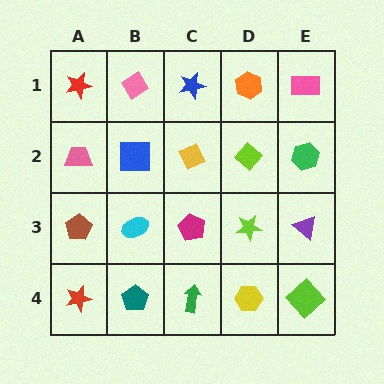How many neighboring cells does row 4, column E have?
2.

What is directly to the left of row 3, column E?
A lime star.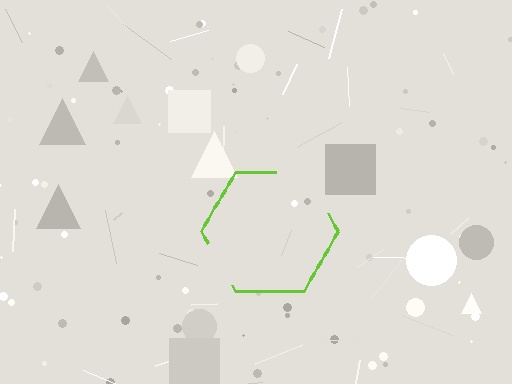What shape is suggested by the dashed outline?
The dashed outline suggests a hexagon.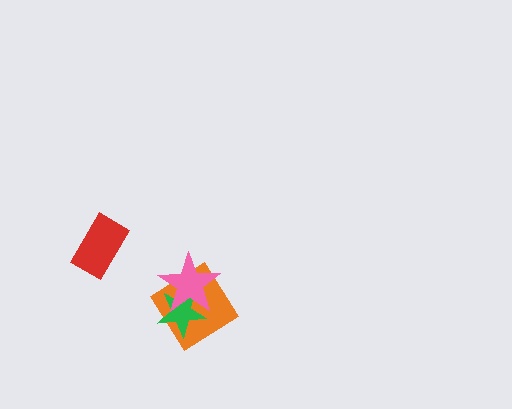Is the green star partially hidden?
Yes, it is partially covered by another shape.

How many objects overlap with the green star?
2 objects overlap with the green star.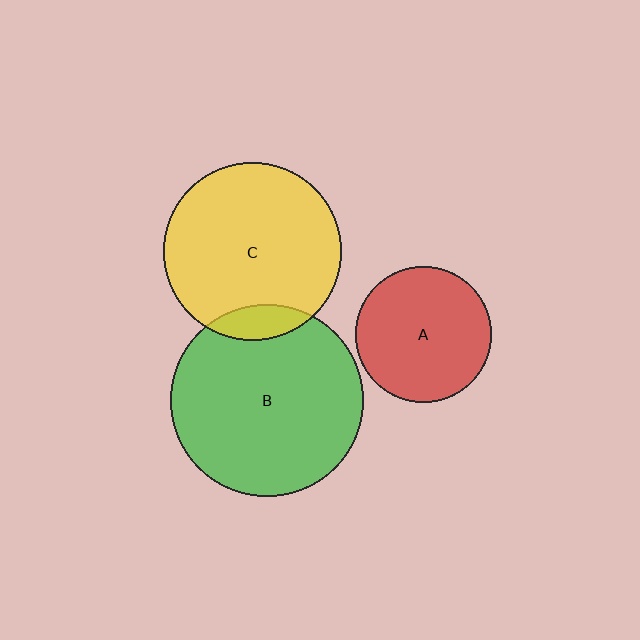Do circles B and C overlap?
Yes.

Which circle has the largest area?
Circle B (green).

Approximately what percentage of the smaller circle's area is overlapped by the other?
Approximately 10%.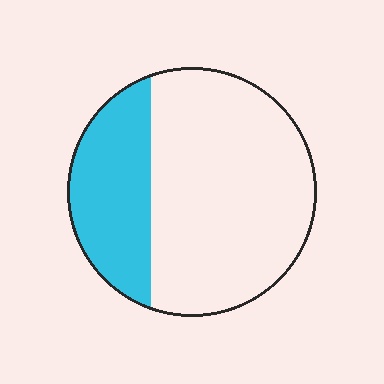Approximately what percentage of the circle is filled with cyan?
Approximately 30%.